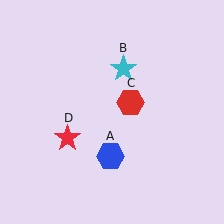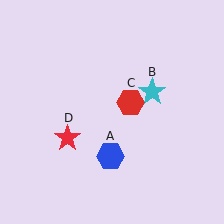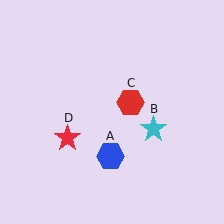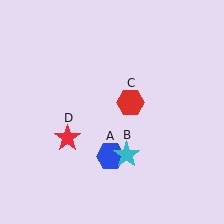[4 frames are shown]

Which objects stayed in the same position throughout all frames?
Blue hexagon (object A) and red hexagon (object C) and red star (object D) remained stationary.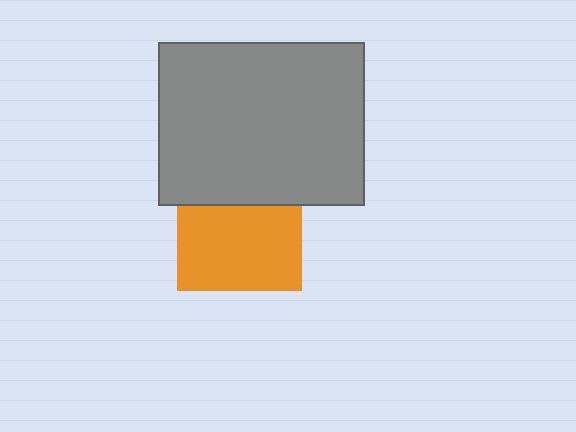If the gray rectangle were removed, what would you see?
You would see the complete orange square.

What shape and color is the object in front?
The object in front is a gray rectangle.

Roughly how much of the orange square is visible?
Most of it is visible (roughly 68%).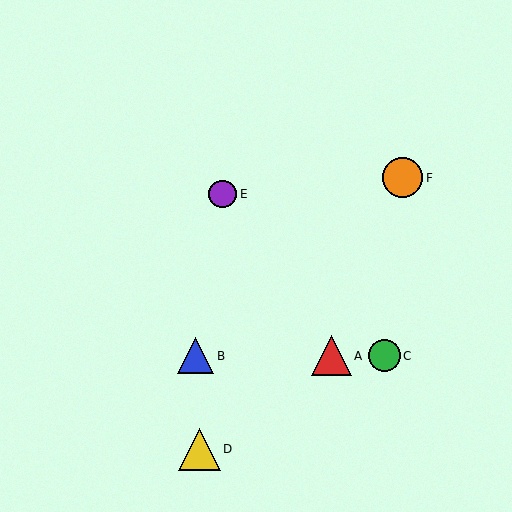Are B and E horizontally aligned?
No, B is at y≈356 and E is at y≈194.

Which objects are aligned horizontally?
Objects A, B, C are aligned horizontally.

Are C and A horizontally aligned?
Yes, both are at y≈356.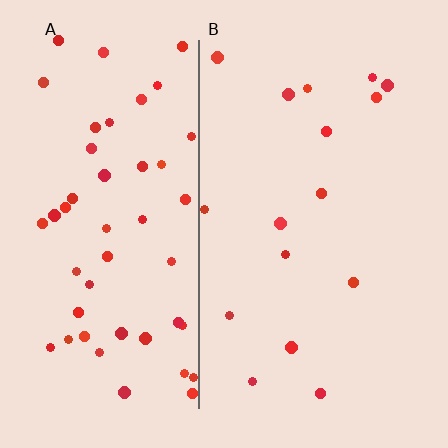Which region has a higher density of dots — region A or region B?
A (the left).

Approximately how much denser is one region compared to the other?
Approximately 3.2× — region A over region B.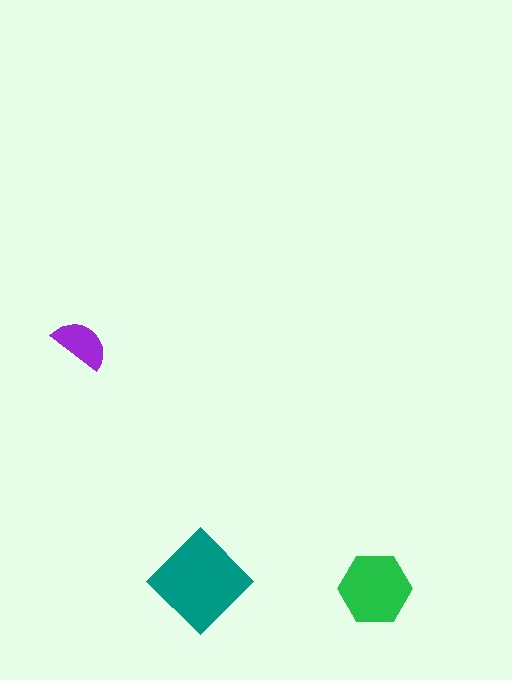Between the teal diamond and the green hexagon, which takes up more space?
The teal diamond.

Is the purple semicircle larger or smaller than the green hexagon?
Smaller.